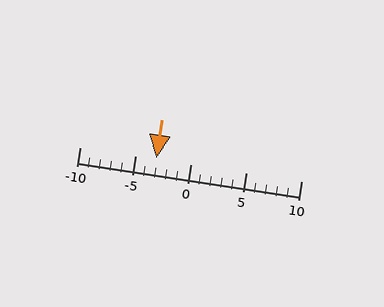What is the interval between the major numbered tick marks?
The major tick marks are spaced 5 units apart.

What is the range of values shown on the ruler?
The ruler shows values from -10 to 10.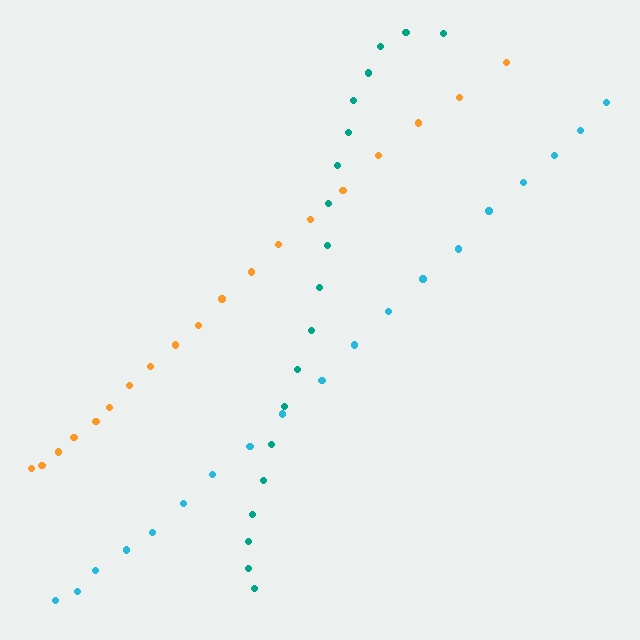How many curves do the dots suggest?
There are 3 distinct paths.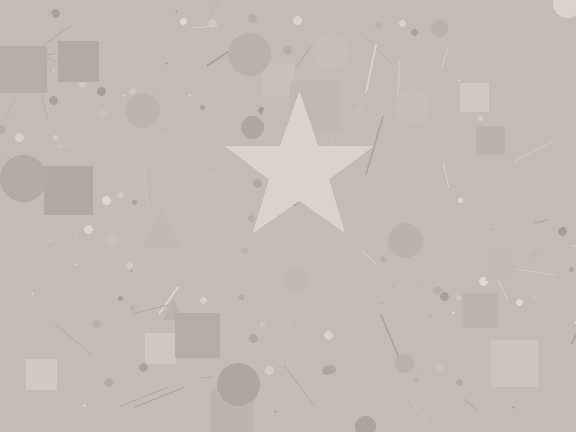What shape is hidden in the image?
A star is hidden in the image.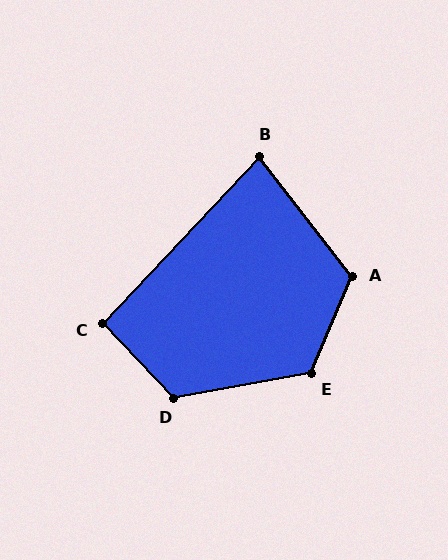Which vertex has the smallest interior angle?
B, at approximately 81 degrees.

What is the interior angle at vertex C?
Approximately 94 degrees (approximately right).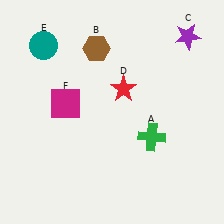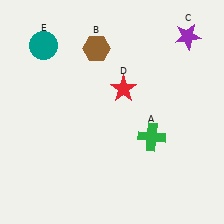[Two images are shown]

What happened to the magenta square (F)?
The magenta square (F) was removed in Image 2. It was in the top-left area of Image 1.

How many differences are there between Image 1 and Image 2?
There is 1 difference between the two images.